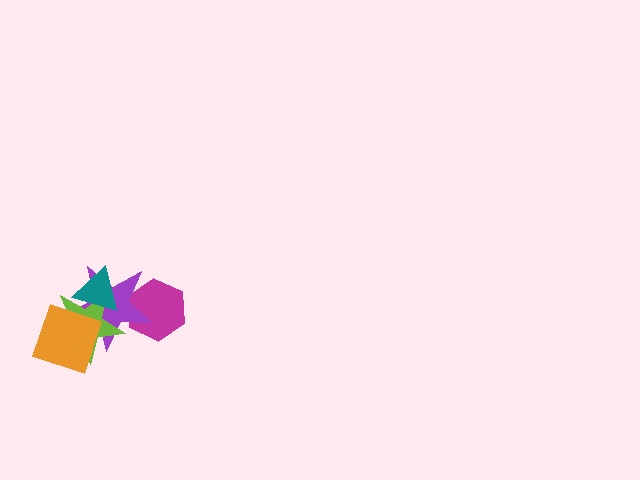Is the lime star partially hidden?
Yes, it is partially covered by another shape.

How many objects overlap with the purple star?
4 objects overlap with the purple star.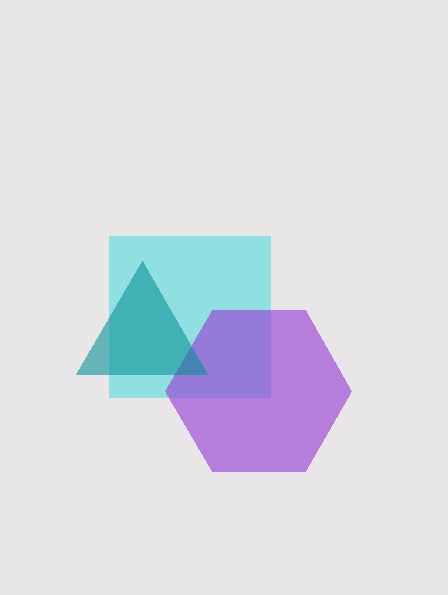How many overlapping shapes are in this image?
There are 3 overlapping shapes in the image.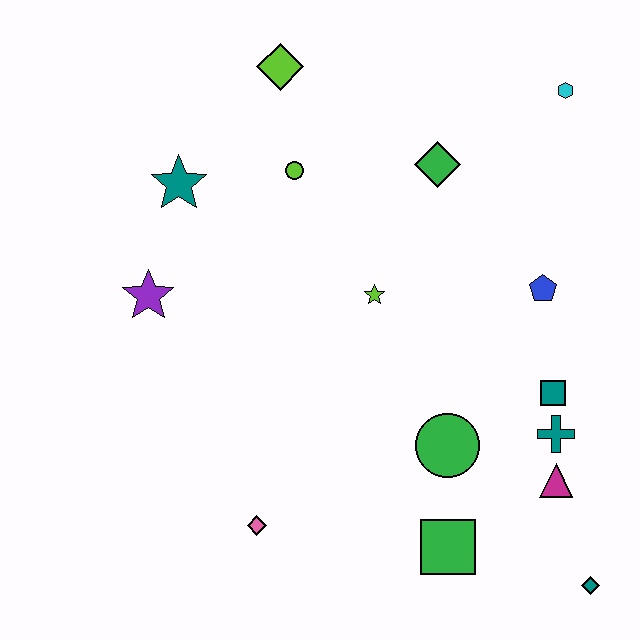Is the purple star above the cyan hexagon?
No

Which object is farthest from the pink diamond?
The cyan hexagon is farthest from the pink diamond.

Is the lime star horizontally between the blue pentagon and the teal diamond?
No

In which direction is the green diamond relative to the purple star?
The green diamond is to the right of the purple star.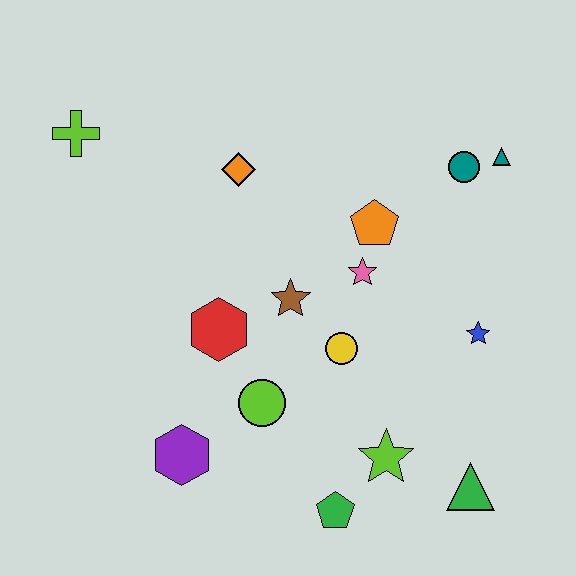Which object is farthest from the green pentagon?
The lime cross is farthest from the green pentagon.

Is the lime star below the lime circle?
Yes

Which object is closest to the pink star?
The orange pentagon is closest to the pink star.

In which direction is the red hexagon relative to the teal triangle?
The red hexagon is to the left of the teal triangle.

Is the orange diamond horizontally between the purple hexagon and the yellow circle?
Yes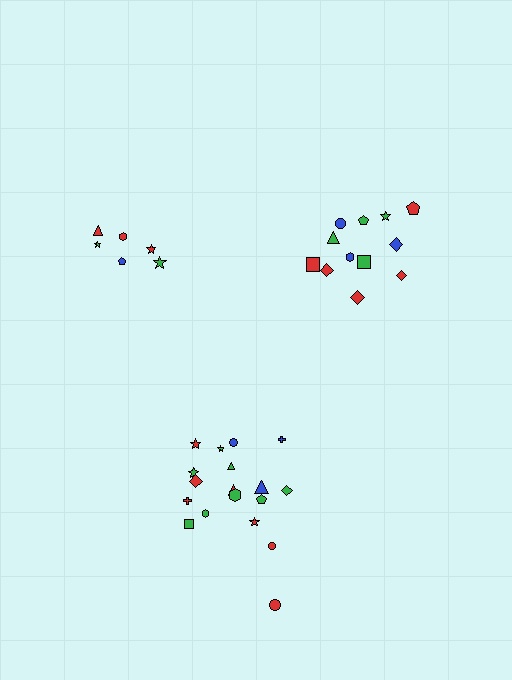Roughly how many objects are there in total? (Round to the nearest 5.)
Roughly 35 objects in total.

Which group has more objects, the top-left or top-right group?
The top-right group.